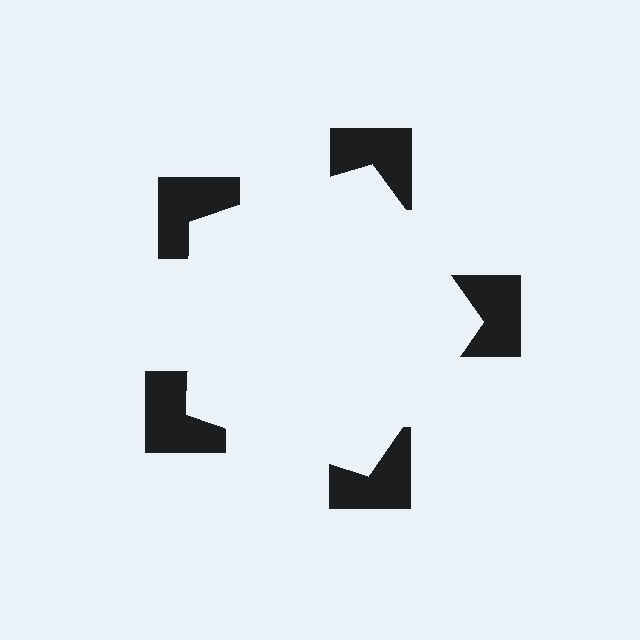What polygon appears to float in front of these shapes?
An illusory pentagon — its edges are inferred from the aligned wedge cuts in the notched squares, not physically drawn.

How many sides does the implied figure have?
5 sides.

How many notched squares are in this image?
There are 5 — one at each vertex of the illusory pentagon.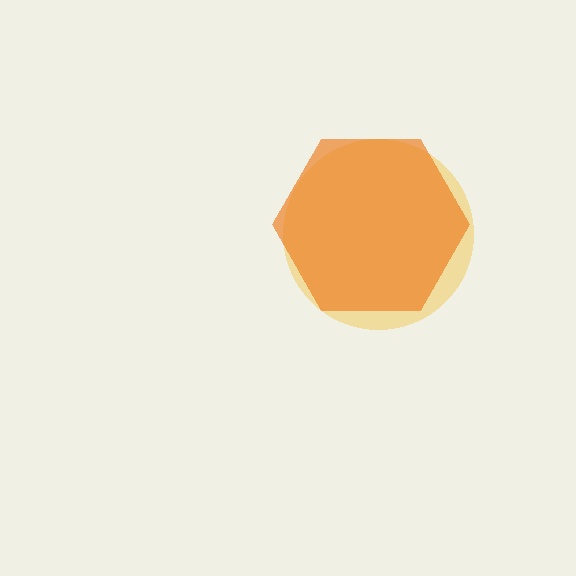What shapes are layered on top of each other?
The layered shapes are: a yellow circle, an orange hexagon.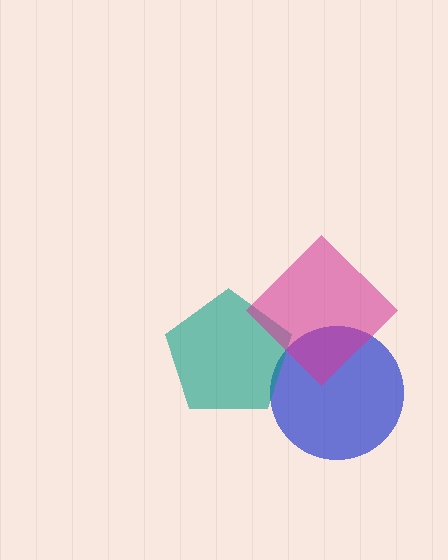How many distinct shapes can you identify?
There are 3 distinct shapes: a blue circle, a teal pentagon, a magenta diamond.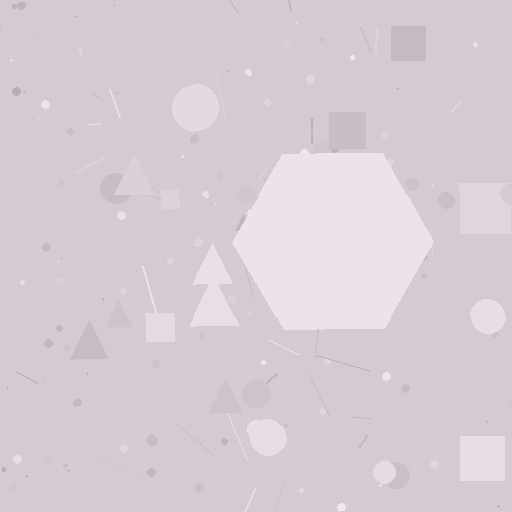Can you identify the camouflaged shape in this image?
The camouflaged shape is a hexagon.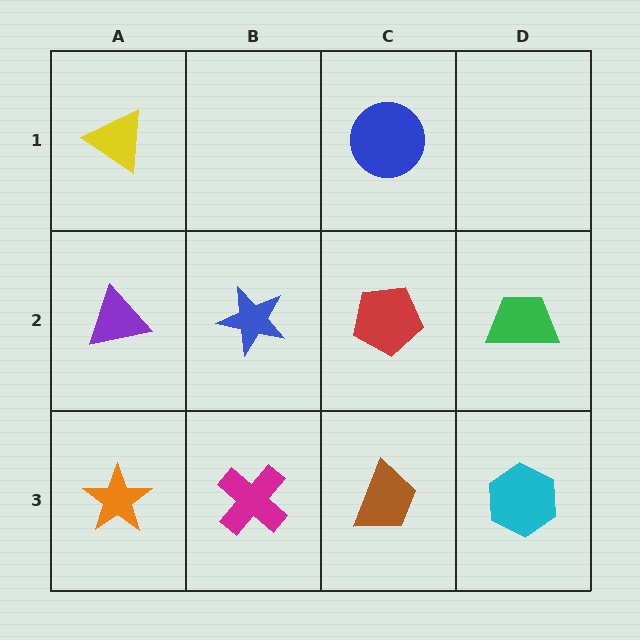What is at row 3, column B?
A magenta cross.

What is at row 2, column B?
A blue star.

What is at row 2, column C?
A red pentagon.